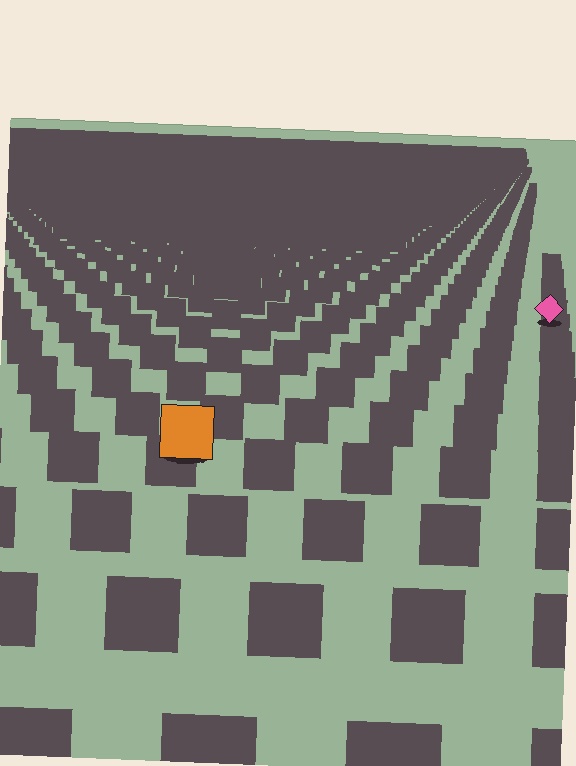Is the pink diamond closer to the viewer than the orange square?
No. The orange square is closer — you can tell from the texture gradient: the ground texture is coarser near it.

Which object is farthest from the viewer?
The pink diamond is farthest from the viewer. It appears smaller and the ground texture around it is denser.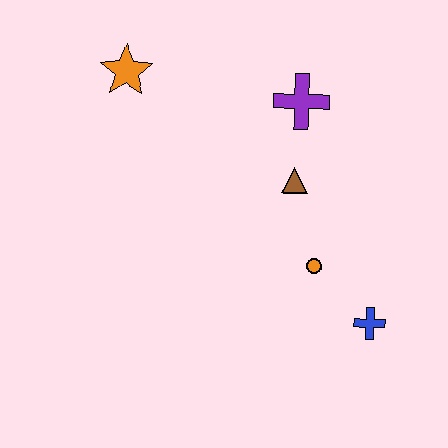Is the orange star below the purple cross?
No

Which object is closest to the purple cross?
The brown triangle is closest to the purple cross.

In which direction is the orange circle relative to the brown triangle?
The orange circle is below the brown triangle.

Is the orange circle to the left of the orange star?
No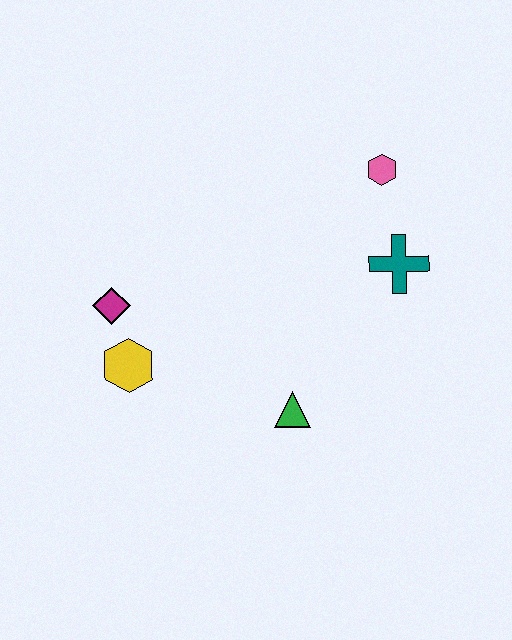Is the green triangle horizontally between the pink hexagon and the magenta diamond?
Yes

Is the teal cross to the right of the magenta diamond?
Yes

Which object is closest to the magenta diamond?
The yellow hexagon is closest to the magenta diamond.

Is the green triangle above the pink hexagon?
No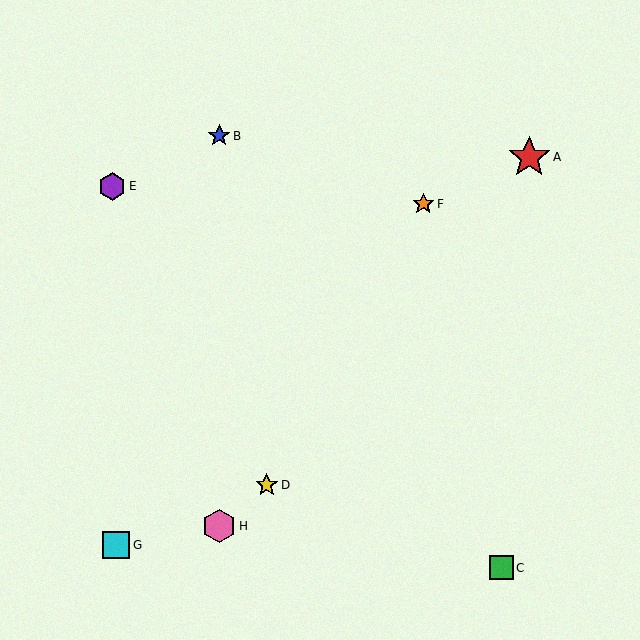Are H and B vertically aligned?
Yes, both are at x≈219.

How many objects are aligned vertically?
2 objects (B, H) are aligned vertically.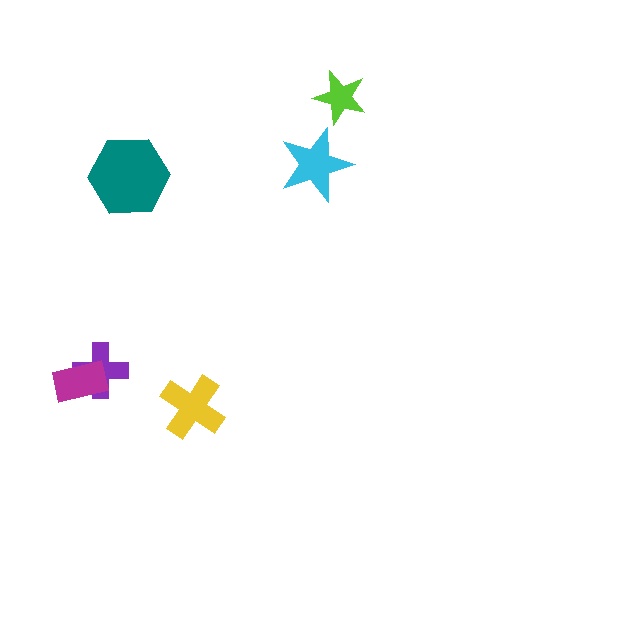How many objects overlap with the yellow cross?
0 objects overlap with the yellow cross.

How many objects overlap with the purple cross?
1 object overlaps with the purple cross.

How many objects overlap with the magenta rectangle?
1 object overlaps with the magenta rectangle.